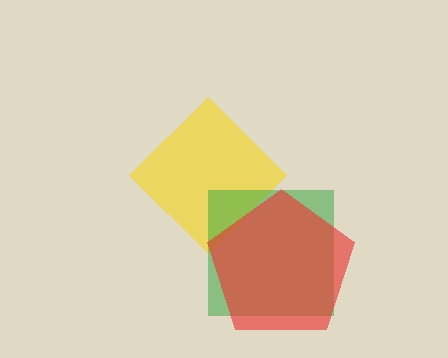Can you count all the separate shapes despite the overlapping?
Yes, there are 3 separate shapes.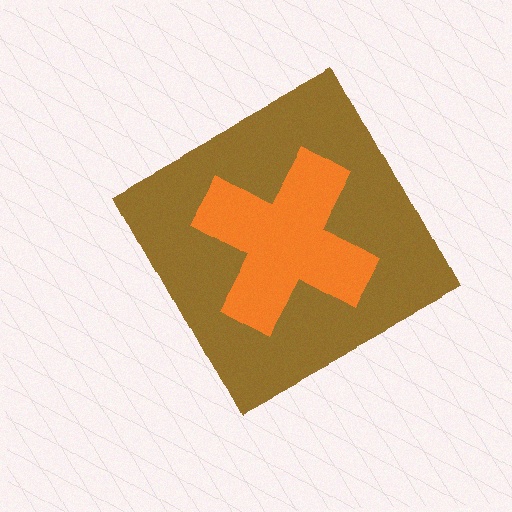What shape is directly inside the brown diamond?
The orange cross.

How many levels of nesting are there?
2.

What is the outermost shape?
The brown diamond.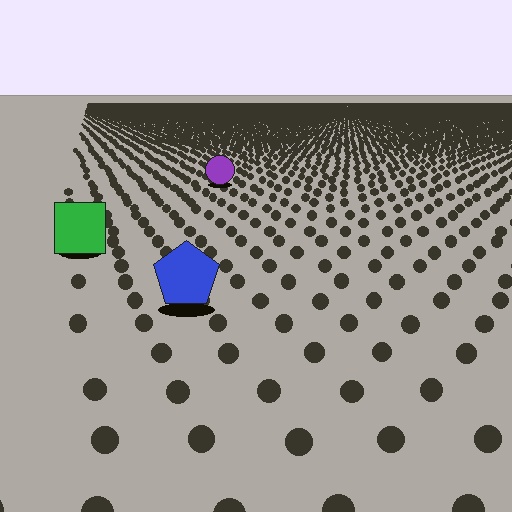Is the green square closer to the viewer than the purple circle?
Yes. The green square is closer — you can tell from the texture gradient: the ground texture is coarser near it.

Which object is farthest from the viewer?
The purple circle is farthest from the viewer. It appears smaller and the ground texture around it is denser.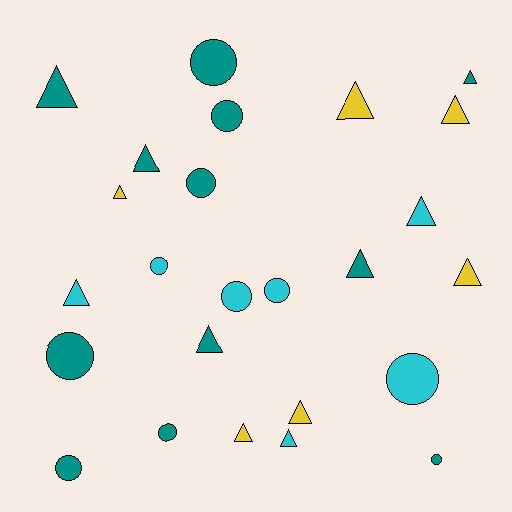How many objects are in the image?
There are 25 objects.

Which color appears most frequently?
Teal, with 12 objects.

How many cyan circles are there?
There are 4 cyan circles.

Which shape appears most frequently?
Triangle, with 14 objects.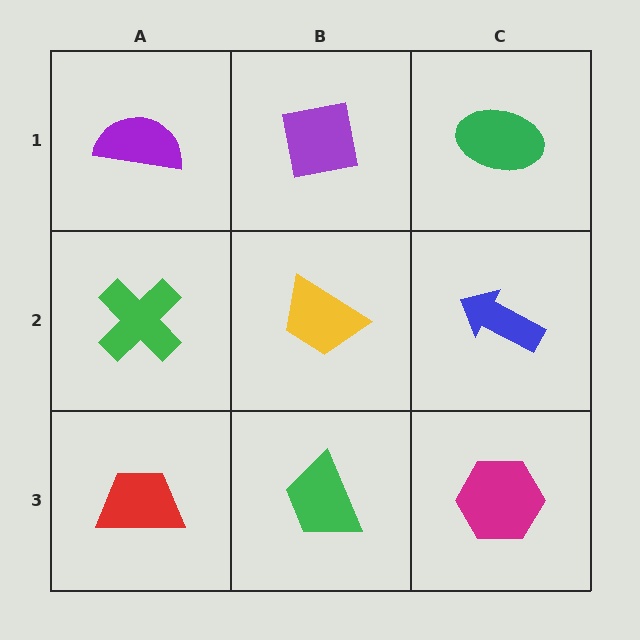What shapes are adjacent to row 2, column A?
A purple semicircle (row 1, column A), a red trapezoid (row 3, column A), a yellow trapezoid (row 2, column B).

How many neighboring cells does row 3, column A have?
2.